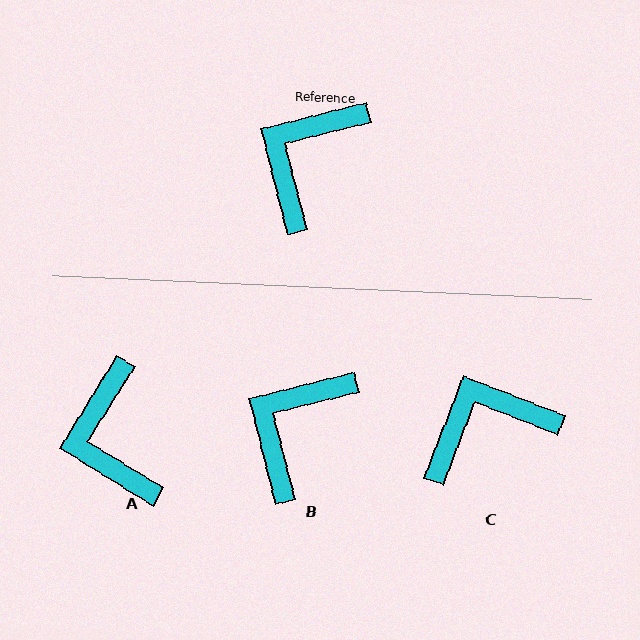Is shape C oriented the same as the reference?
No, it is off by about 35 degrees.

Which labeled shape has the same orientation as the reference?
B.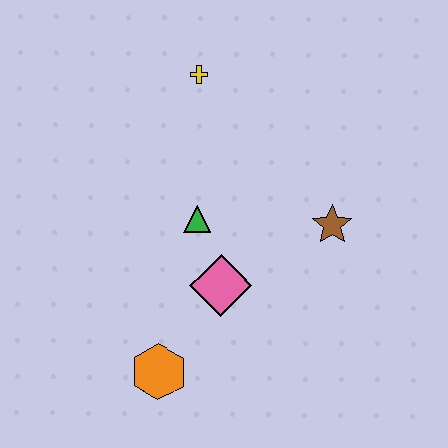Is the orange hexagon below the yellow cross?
Yes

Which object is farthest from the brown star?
The orange hexagon is farthest from the brown star.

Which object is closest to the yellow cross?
The green triangle is closest to the yellow cross.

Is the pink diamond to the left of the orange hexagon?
No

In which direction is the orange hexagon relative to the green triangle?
The orange hexagon is below the green triangle.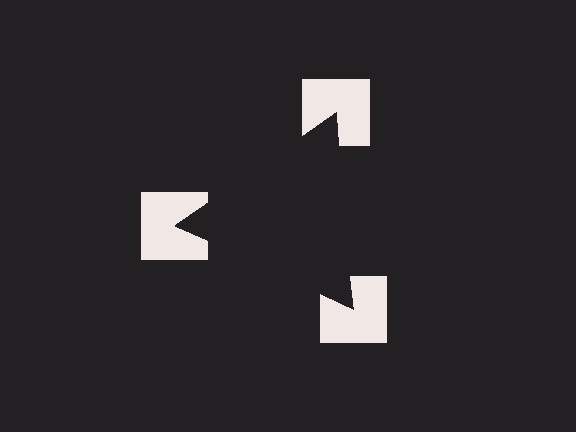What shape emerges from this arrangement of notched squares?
An illusory triangle — its edges are inferred from the aligned wedge cuts in the notched squares, not physically drawn.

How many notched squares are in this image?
There are 3 — one at each vertex of the illusory triangle.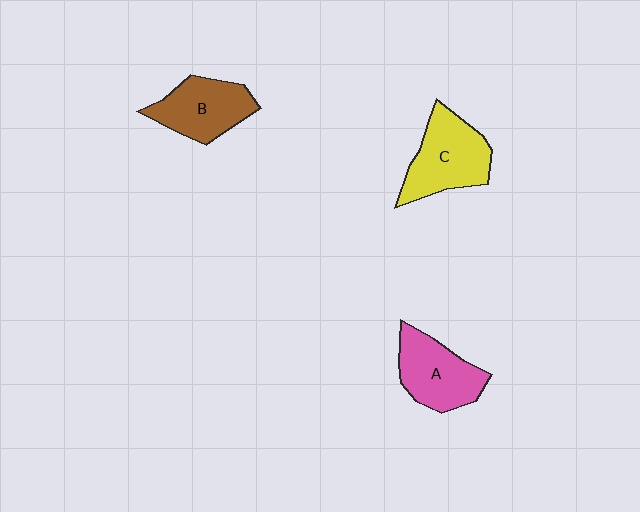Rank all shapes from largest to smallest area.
From largest to smallest: C (yellow), A (pink), B (brown).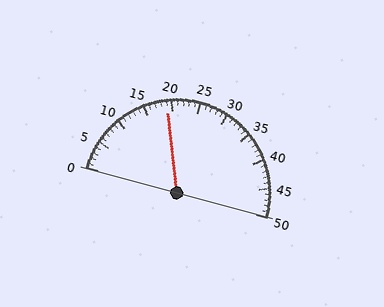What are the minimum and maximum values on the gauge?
The gauge ranges from 0 to 50.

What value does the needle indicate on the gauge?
The needle indicates approximately 19.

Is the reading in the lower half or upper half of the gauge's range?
The reading is in the lower half of the range (0 to 50).